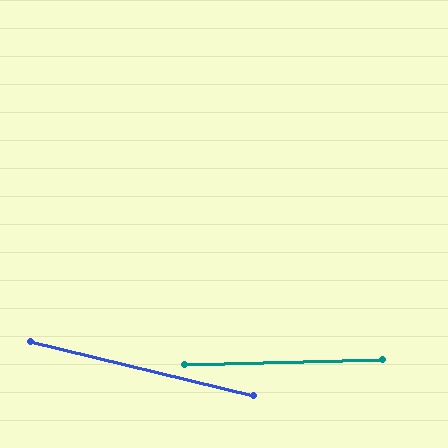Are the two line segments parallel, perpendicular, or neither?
Neither parallel nor perpendicular — they differ by about 15°.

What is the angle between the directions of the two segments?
Approximately 15 degrees.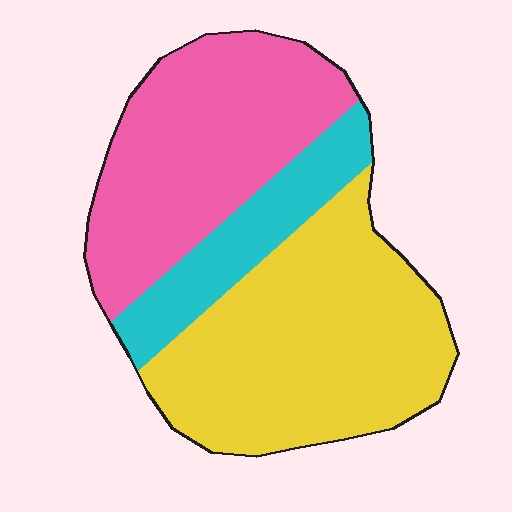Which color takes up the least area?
Cyan, at roughly 15%.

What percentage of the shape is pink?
Pink covers 37% of the shape.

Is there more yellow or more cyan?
Yellow.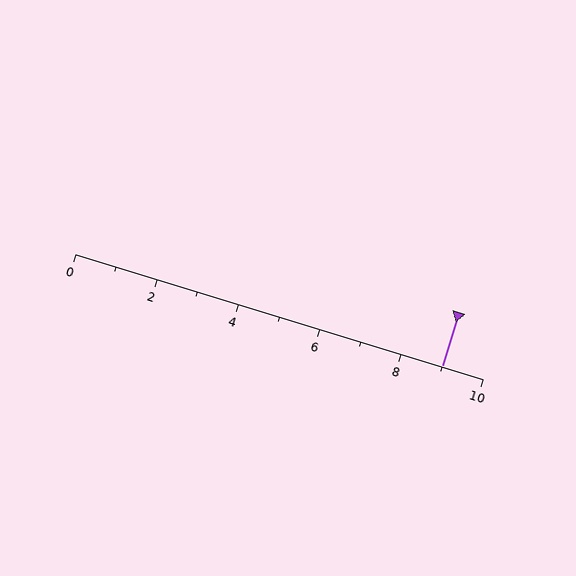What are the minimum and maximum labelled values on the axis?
The axis runs from 0 to 10.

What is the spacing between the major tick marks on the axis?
The major ticks are spaced 2 apart.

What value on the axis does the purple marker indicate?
The marker indicates approximately 9.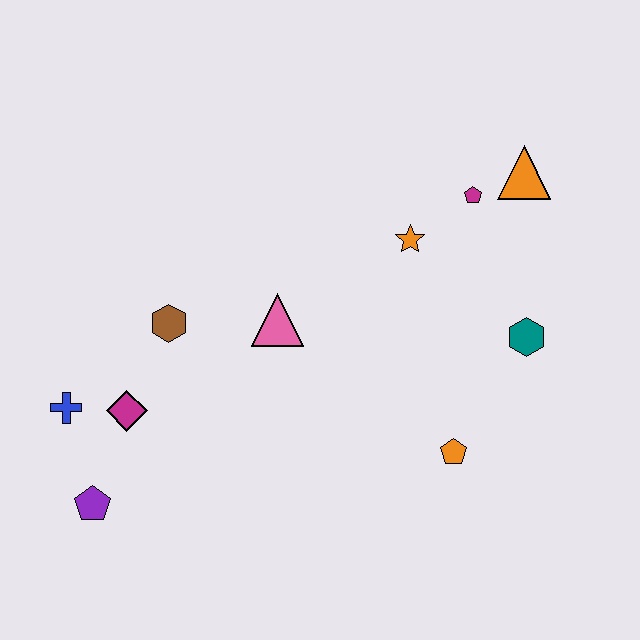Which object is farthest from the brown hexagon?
The orange triangle is farthest from the brown hexagon.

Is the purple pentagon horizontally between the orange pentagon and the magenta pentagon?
No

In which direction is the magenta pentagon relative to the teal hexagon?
The magenta pentagon is above the teal hexagon.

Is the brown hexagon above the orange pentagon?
Yes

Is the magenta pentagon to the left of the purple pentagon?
No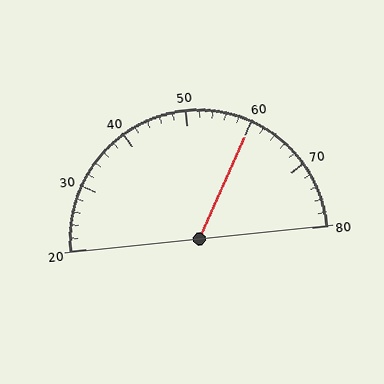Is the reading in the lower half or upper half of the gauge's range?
The reading is in the upper half of the range (20 to 80).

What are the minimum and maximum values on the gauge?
The gauge ranges from 20 to 80.